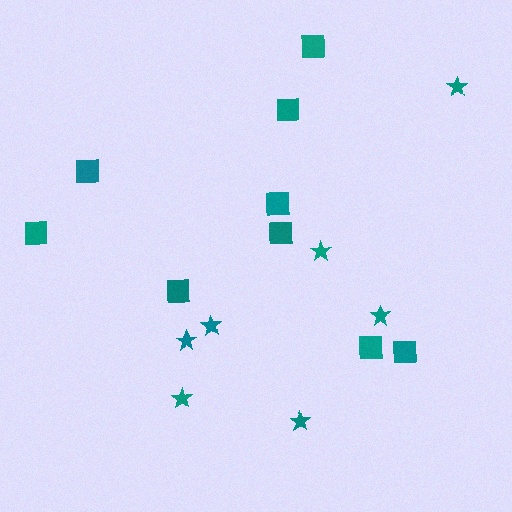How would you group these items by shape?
There are 2 groups: one group of stars (7) and one group of squares (9).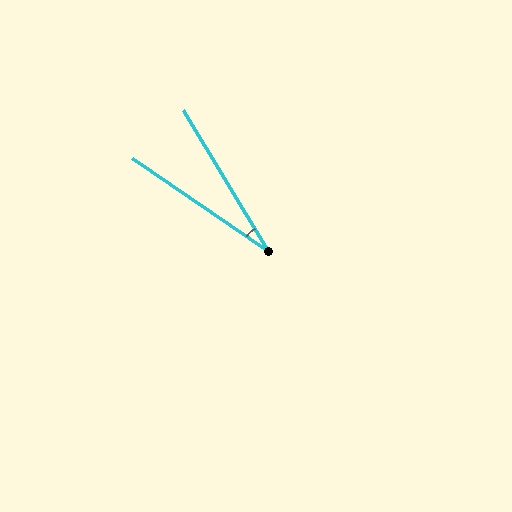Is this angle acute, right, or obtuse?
It is acute.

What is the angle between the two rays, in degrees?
Approximately 24 degrees.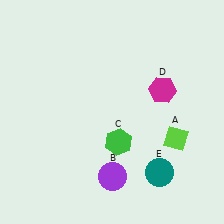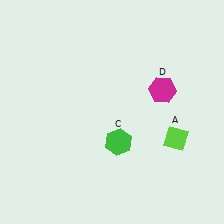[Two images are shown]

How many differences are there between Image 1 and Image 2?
There are 2 differences between the two images.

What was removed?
The purple circle (B), the teal circle (E) were removed in Image 2.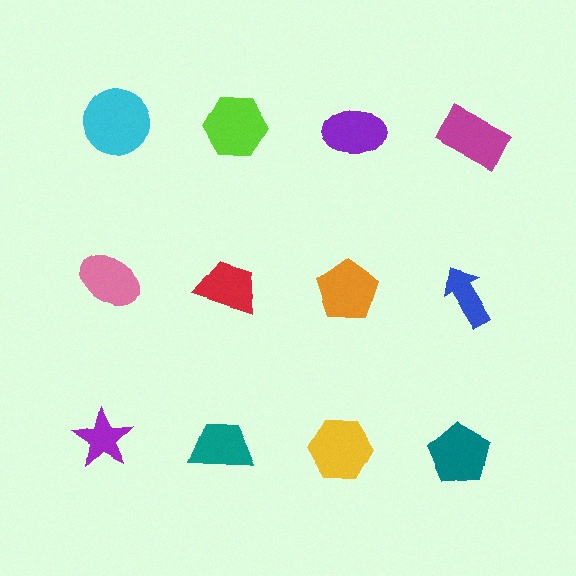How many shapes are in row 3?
4 shapes.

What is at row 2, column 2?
A red trapezoid.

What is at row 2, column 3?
An orange pentagon.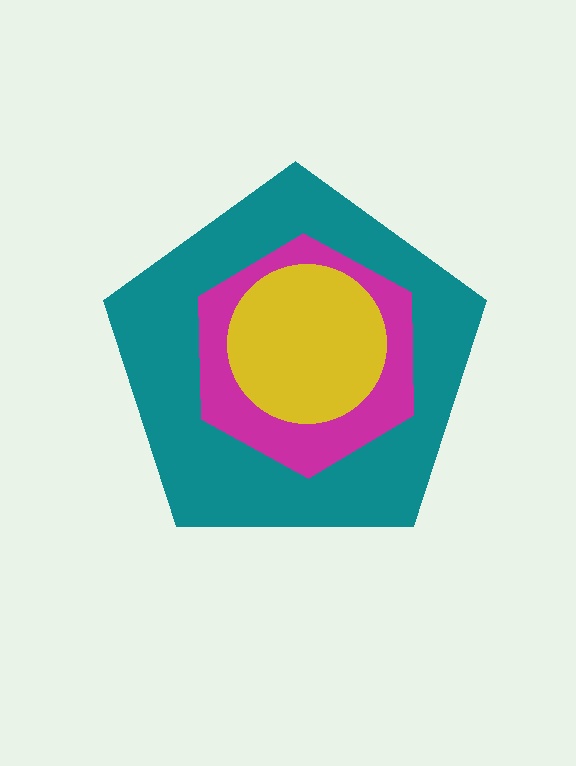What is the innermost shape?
The yellow circle.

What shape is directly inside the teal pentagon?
The magenta hexagon.